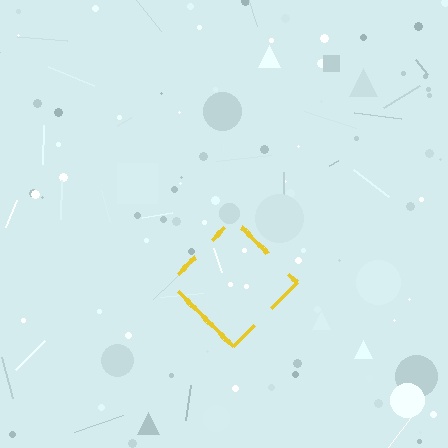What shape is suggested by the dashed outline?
The dashed outline suggests a diamond.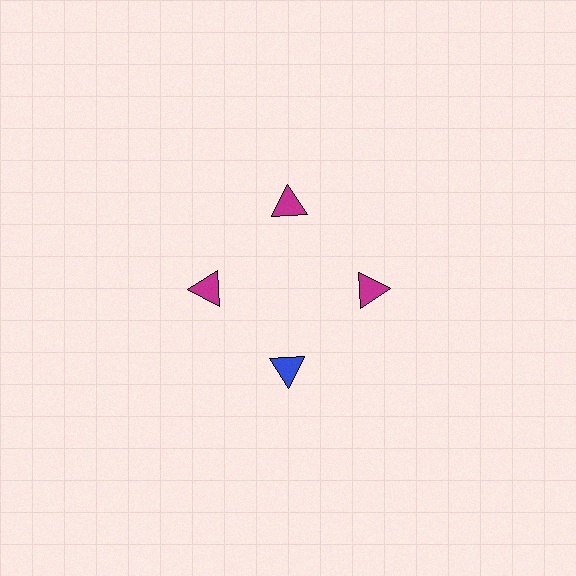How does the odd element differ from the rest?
It has a different color: blue instead of magenta.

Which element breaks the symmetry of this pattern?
The blue triangle at roughly the 6 o'clock position breaks the symmetry. All other shapes are magenta triangles.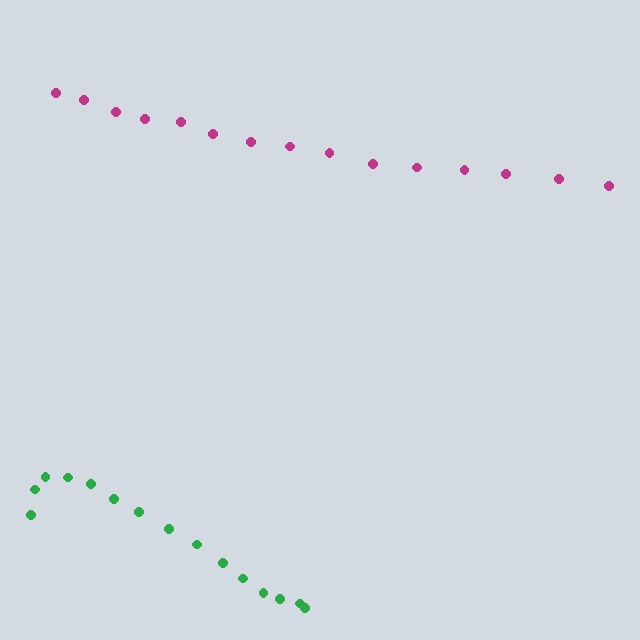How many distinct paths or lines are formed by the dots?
There are 2 distinct paths.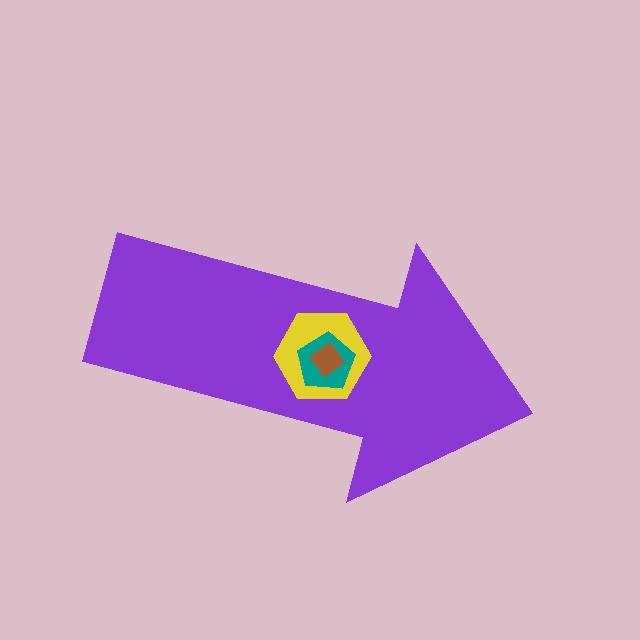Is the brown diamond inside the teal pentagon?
Yes.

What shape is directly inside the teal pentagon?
The brown diamond.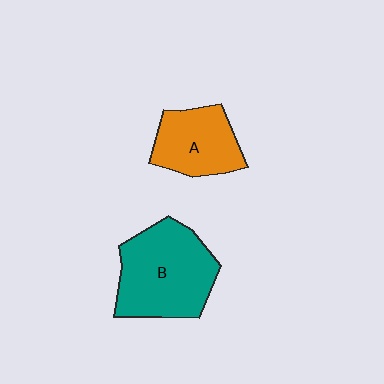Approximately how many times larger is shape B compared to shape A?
Approximately 1.5 times.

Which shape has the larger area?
Shape B (teal).